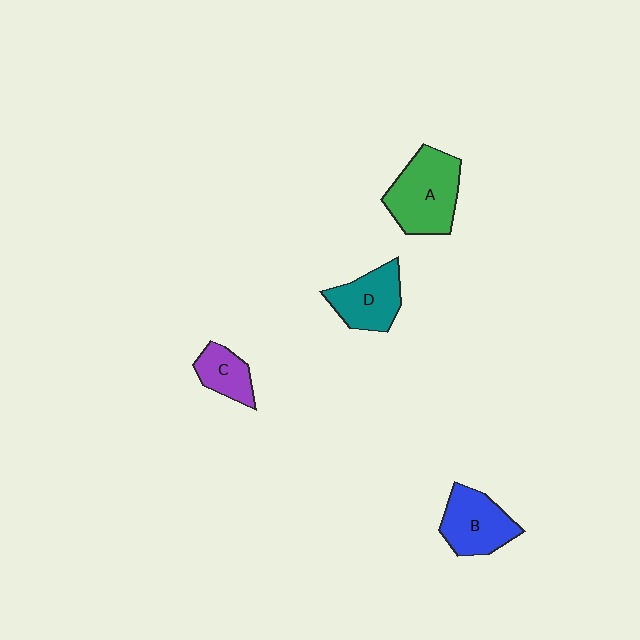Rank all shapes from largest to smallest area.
From largest to smallest: A (green), B (blue), D (teal), C (purple).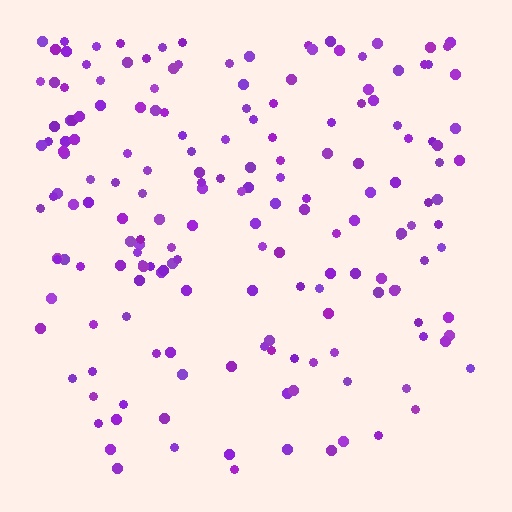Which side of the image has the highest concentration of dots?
The top.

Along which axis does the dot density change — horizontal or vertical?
Vertical.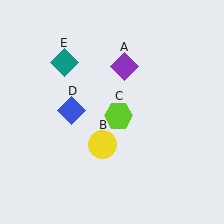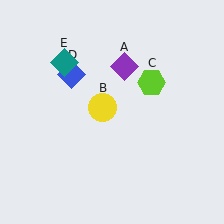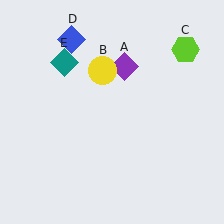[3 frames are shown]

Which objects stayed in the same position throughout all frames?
Purple diamond (object A) and teal diamond (object E) remained stationary.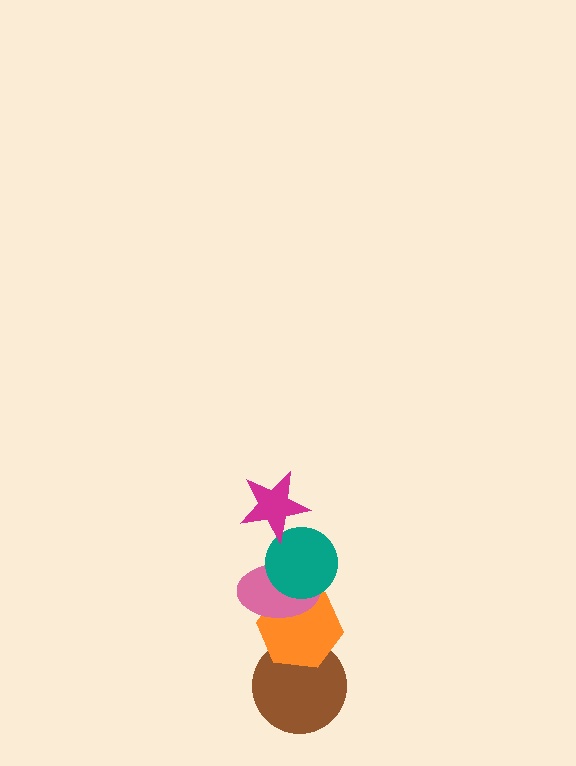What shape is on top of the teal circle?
The magenta star is on top of the teal circle.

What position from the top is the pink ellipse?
The pink ellipse is 3rd from the top.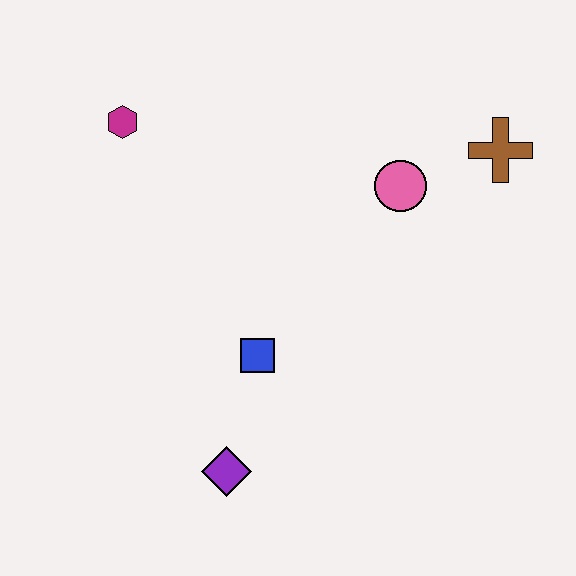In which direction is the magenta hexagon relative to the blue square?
The magenta hexagon is above the blue square.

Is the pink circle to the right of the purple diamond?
Yes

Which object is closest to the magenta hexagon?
The blue square is closest to the magenta hexagon.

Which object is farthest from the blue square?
The brown cross is farthest from the blue square.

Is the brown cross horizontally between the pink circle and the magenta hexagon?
No